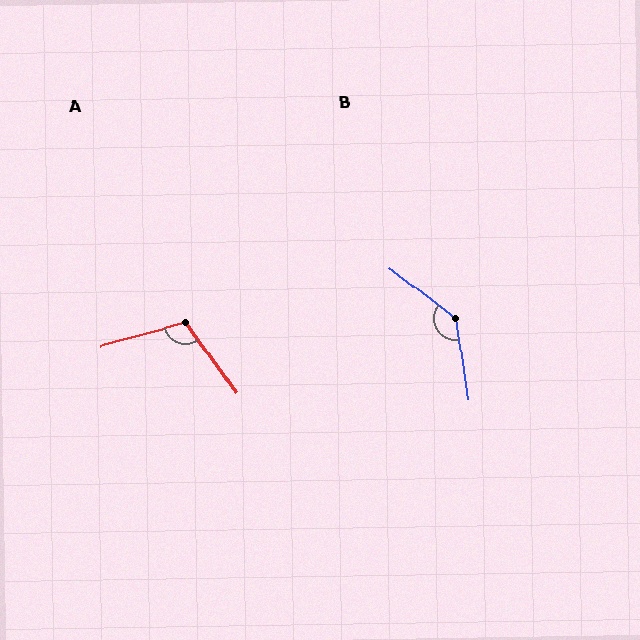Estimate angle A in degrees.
Approximately 110 degrees.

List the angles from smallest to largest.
A (110°), B (136°).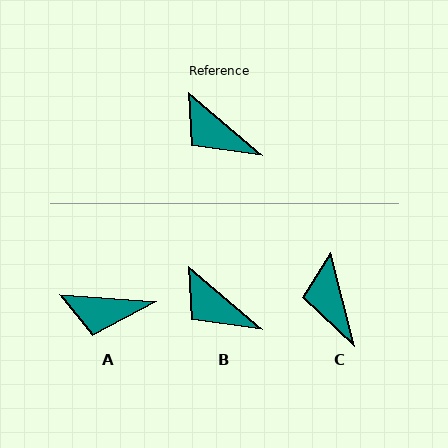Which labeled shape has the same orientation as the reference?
B.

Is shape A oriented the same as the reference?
No, it is off by about 36 degrees.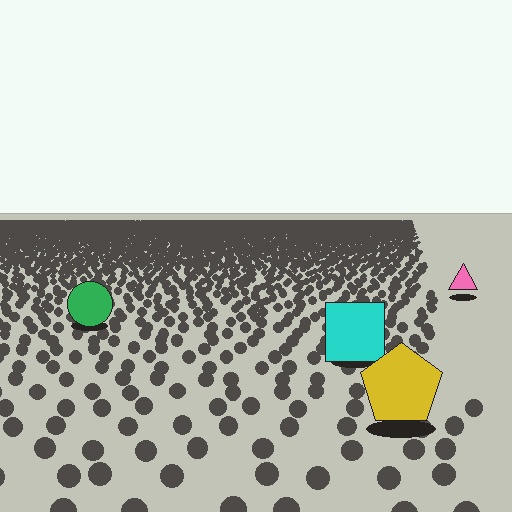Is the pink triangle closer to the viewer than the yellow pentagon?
No. The yellow pentagon is closer — you can tell from the texture gradient: the ground texture is coarser near it.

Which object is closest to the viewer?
The yellow pentagon is closest. The texture marks near it are larger and more spread out.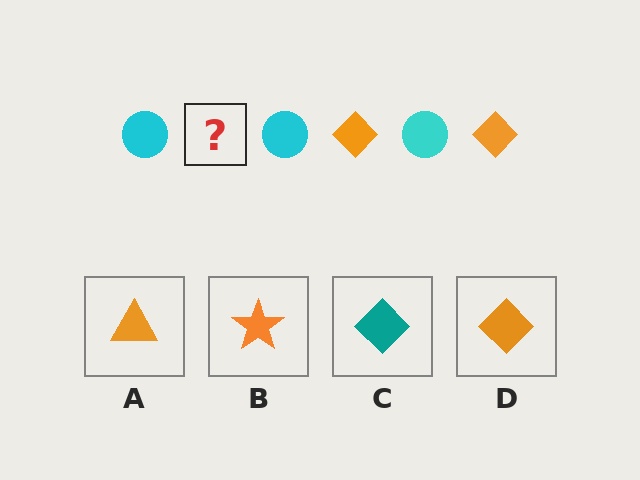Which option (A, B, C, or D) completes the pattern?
D.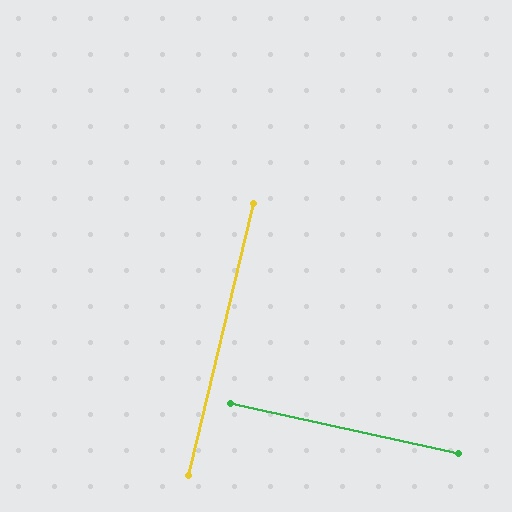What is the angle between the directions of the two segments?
Approximately 89 degrees.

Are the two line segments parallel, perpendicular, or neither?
Perpendicular — they meet at approximately 89°.